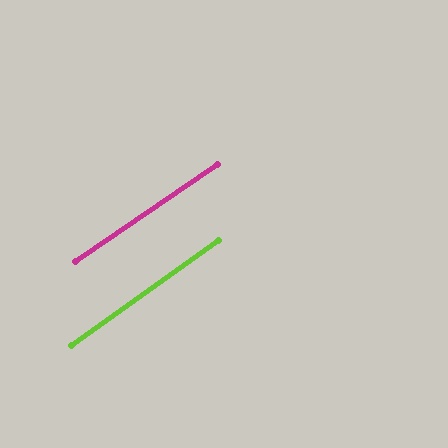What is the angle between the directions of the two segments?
Approximately 1 degree.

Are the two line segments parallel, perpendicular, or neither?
Parallel — their directions differ by only 1.5°.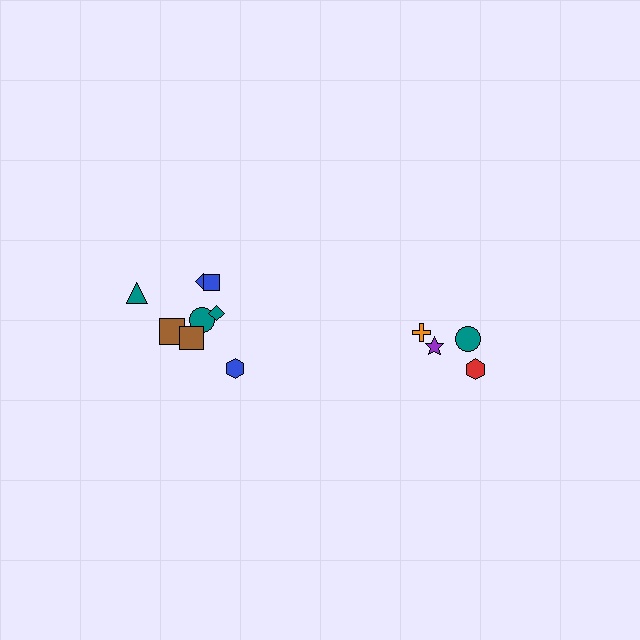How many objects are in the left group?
There are 8 objects.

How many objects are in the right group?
There are 4 objects.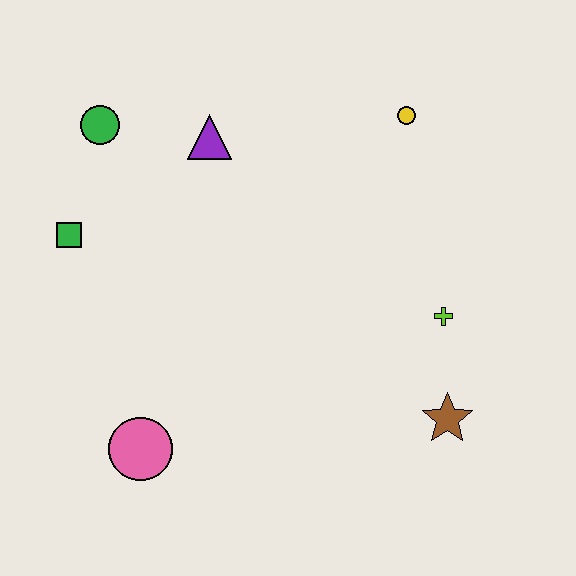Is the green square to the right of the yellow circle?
No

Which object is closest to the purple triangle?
The green circle is closest to the purple triangle.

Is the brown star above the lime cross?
No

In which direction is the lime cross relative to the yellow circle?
The lime cross is below the yellow circle.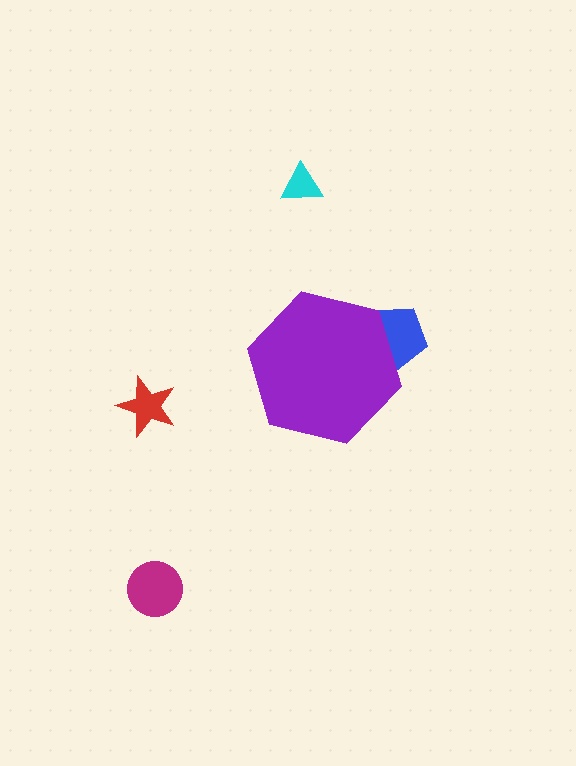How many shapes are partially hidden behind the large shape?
1 shape is partially hidden.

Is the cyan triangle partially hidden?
No, the cyan triangle is fully visible.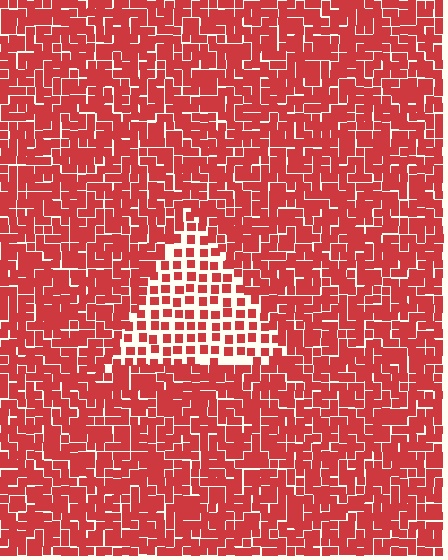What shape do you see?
I see a triangle.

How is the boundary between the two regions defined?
The boundary is defined by a change in element density (approximately 2.0x ratio). All elements are the same color, size, and shape.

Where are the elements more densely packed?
The elements are more densely packed outside the triangle boundary.